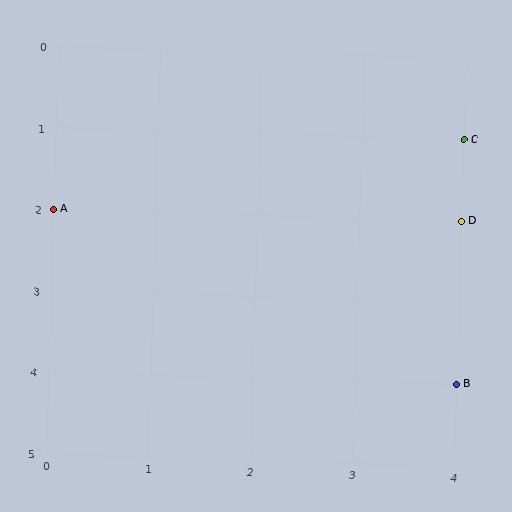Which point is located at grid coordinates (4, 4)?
Point B is at (4, 4).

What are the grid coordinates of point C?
Point C is at grid coordinates (4, 1).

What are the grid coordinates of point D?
Point D is at grid coordinates (4, 2).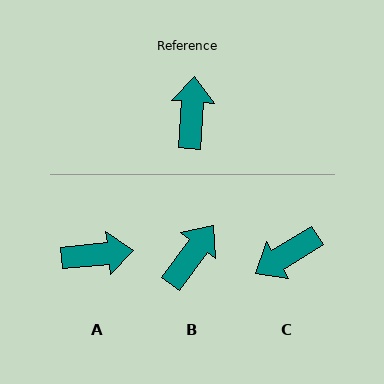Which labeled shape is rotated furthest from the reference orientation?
C, about 126 degrees away.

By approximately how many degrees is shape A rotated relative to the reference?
Approximately 80 degrees clockwise.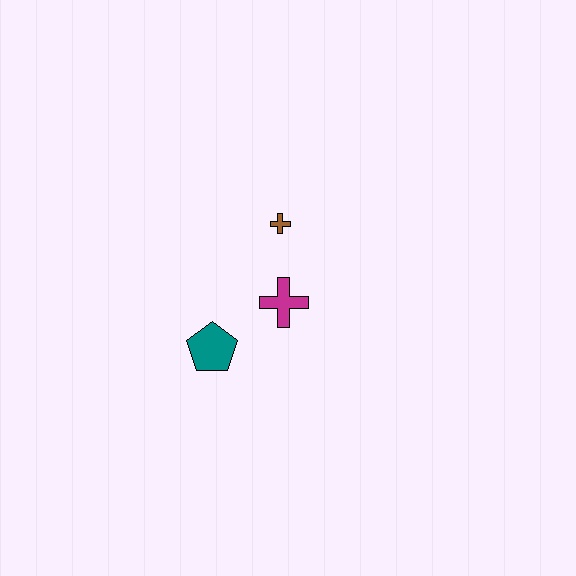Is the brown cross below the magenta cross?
No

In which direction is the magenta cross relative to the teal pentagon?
The magenta cross is to the right of the teal pentagon.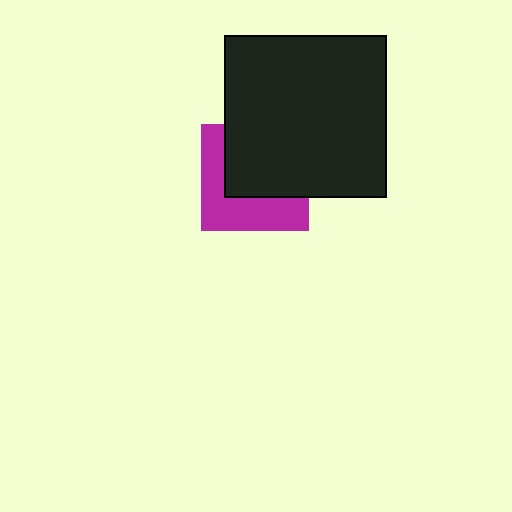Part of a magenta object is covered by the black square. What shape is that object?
It is a square.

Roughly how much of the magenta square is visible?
About half of it is visible (roughly 45%).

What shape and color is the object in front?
The object in front is a black square.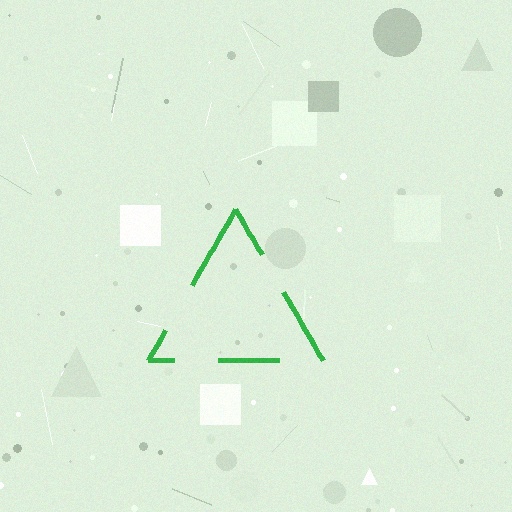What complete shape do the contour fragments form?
The contour fragments form a triangle.